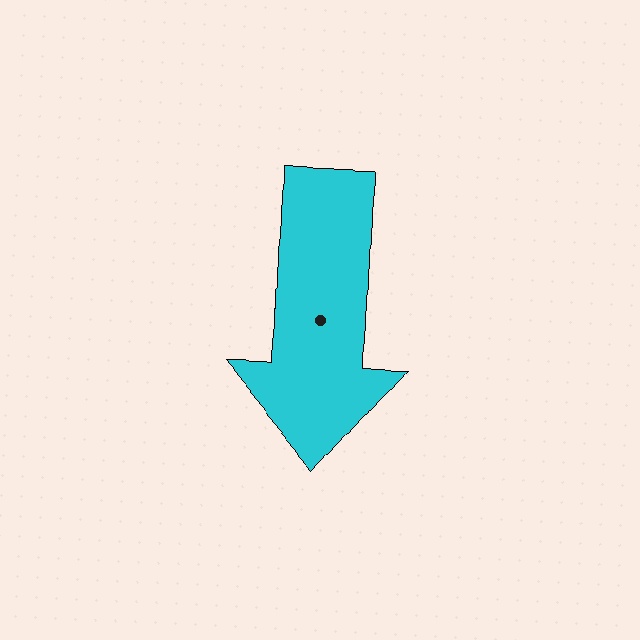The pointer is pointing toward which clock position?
Roughly 6 o'clock.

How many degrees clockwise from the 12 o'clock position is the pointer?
Approximately 181 degrees.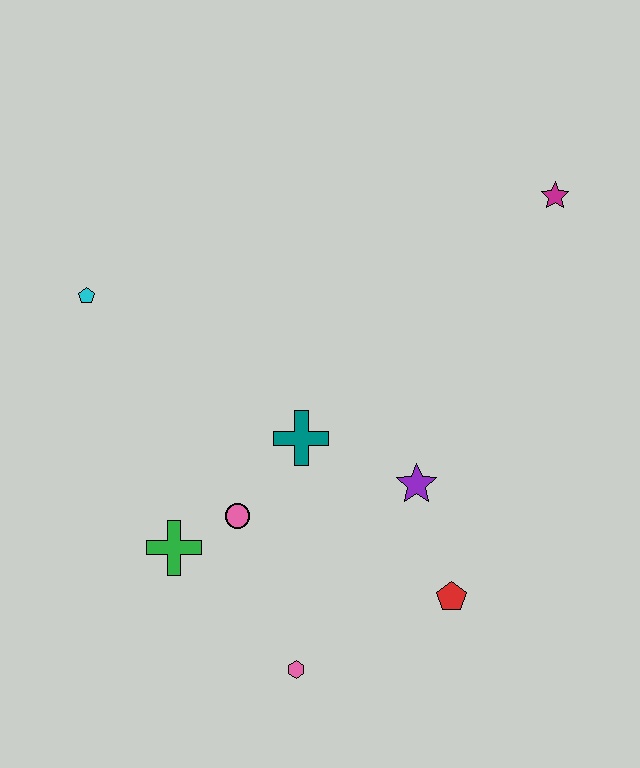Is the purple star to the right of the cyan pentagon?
Yes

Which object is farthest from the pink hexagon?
The magenta star is farthest from the pink hexagon.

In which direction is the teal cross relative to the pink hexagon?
The teal cross is above the pink hexagon.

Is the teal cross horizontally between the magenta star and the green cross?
Yes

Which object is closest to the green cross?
The pink circle is closest to the green cross.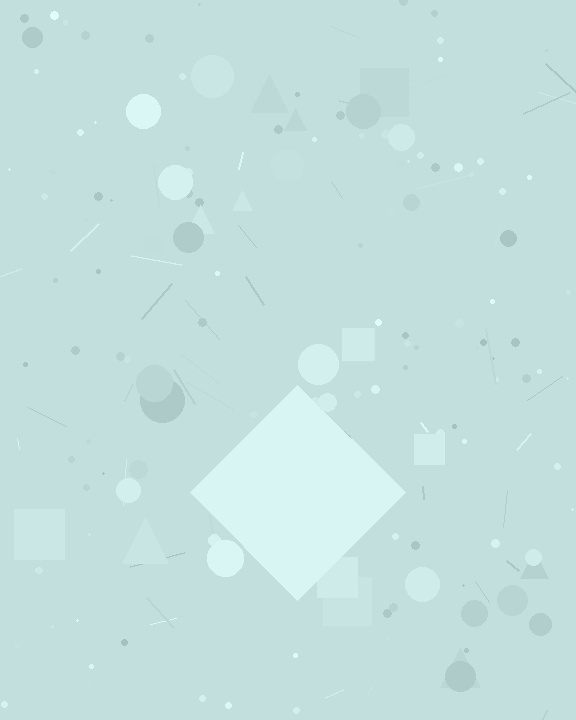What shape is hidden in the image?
A diamond is hidden in the image.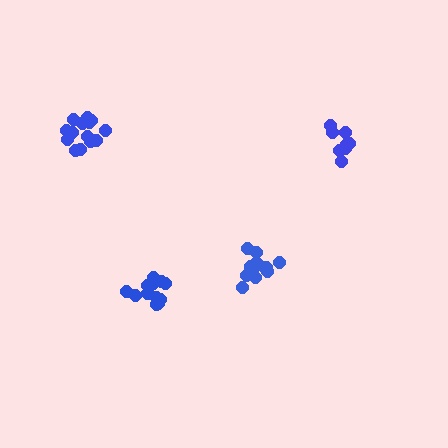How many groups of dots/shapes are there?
There are 4 groups.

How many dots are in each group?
Group 1: 14 dots, Group 2: 13 dots, Group 3: 8 dots, Group 4: 13 dots (48 total).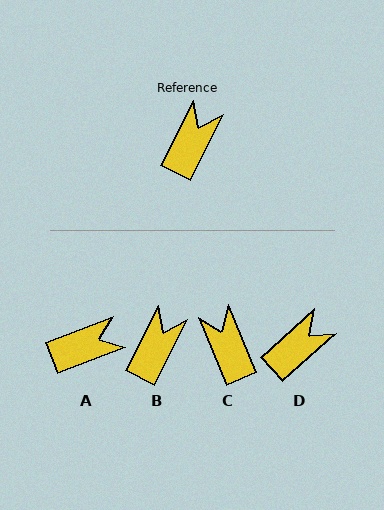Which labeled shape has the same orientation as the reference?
B.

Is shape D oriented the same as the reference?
No, it is off by about 22 degrees.